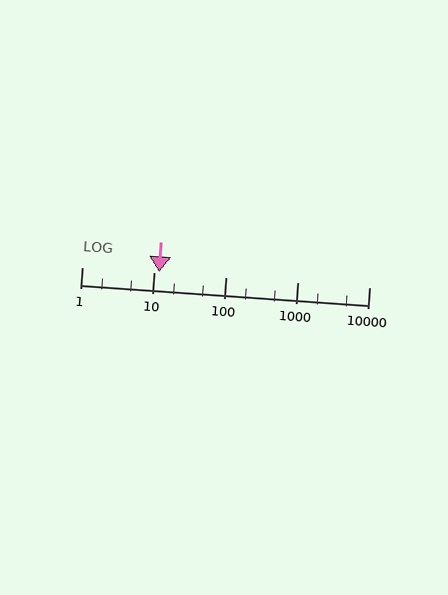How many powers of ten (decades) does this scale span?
The scale spans 4 decades, from 1 to 10000.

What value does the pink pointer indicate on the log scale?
The pointer indicates approximately 12.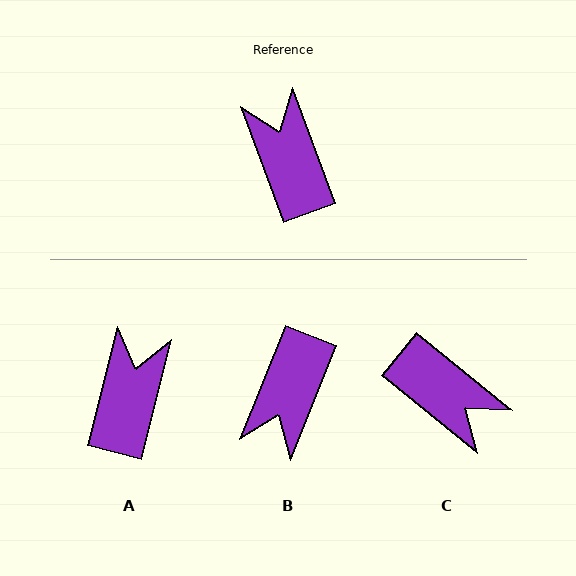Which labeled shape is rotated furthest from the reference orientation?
C, about 149 degrees away.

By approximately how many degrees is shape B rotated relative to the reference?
Approximately 138 degrees counter-clockwise.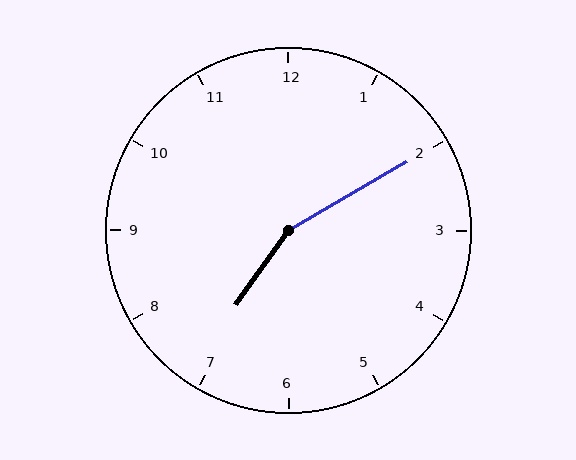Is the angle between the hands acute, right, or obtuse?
It is obtuse.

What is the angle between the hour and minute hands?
Approximately 155 degrees.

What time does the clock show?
7:10.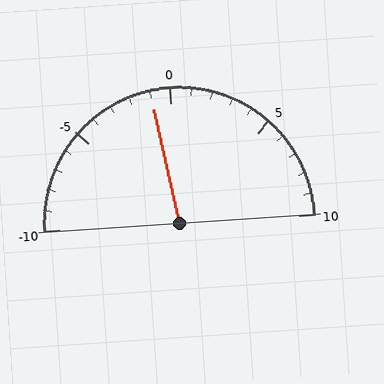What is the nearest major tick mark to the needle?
The nearest major tick mark is 0.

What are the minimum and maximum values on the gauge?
The gauge ranges from -10 to 10.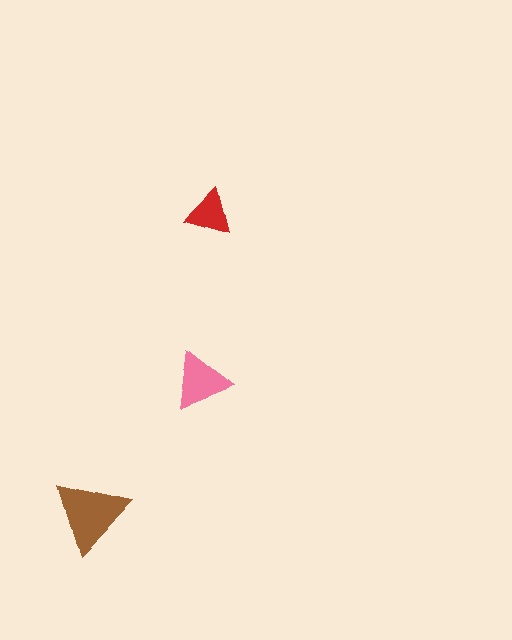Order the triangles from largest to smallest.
the brown one, the pink one, the red one.